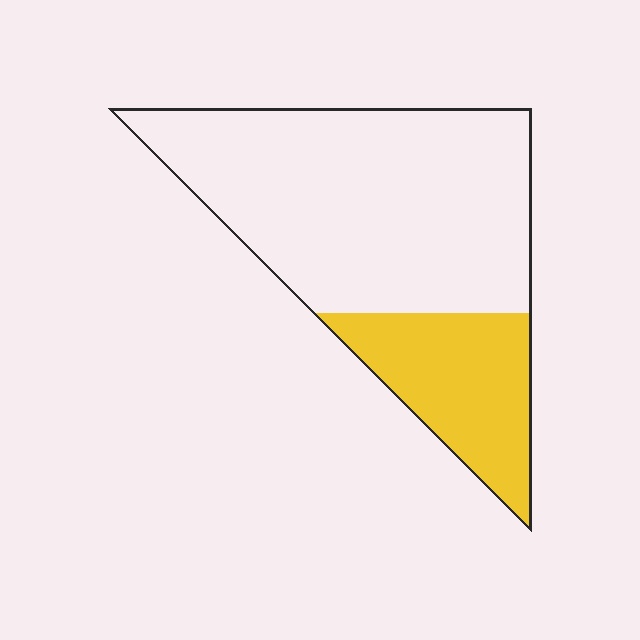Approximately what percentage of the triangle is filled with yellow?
Approximately 25%.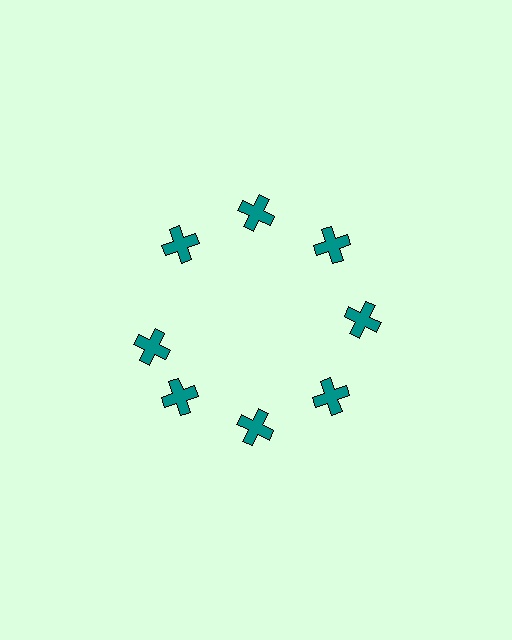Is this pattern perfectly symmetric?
No. The 8 teal crosses are arranged in a ring, but one element near the 9 o'clock position is rotated out of alignment along the ring, breaking the 8-fold rotational symmetry.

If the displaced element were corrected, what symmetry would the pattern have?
It would have 8-fold rotational symmetry — the pattern would map onto itself every 45 degrees.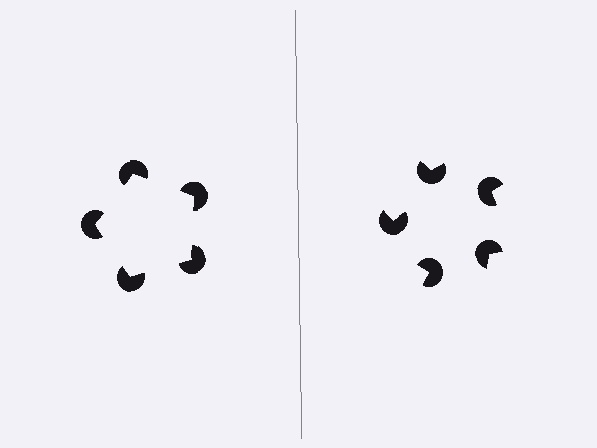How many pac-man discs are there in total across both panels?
10 — 5 on each side.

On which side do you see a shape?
An illusory pentagon appears on the left side. On the right side the wedge cuts are rotated, so no coherent shape forms.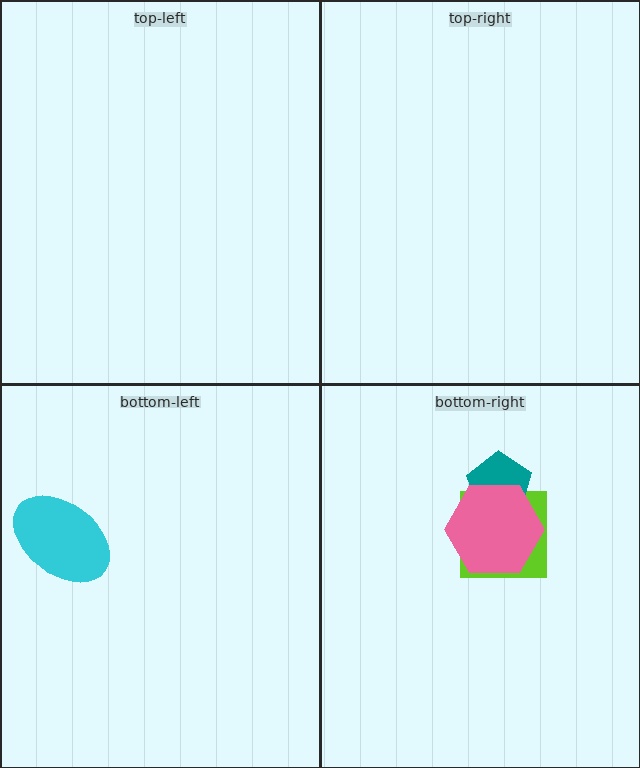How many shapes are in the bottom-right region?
3.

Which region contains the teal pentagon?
The bottom-right region.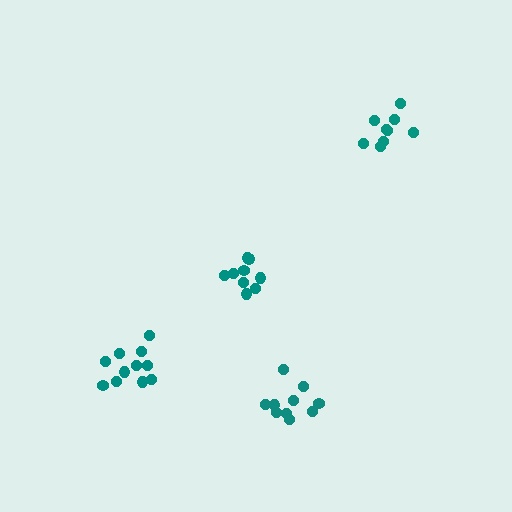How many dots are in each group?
Group 1: 10 dots, Group 2: 9 dots, Group 3: 11 dots, Group 4: 9 dots (39 total).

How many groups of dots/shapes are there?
There are 4 groups.